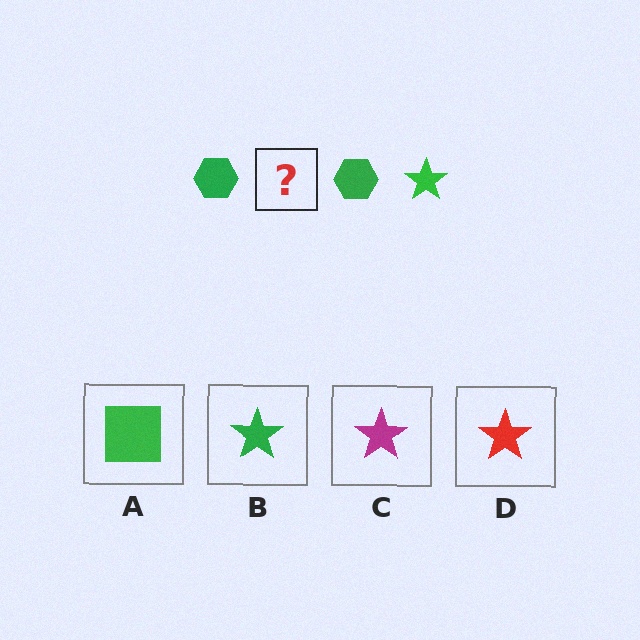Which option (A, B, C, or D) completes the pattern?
B.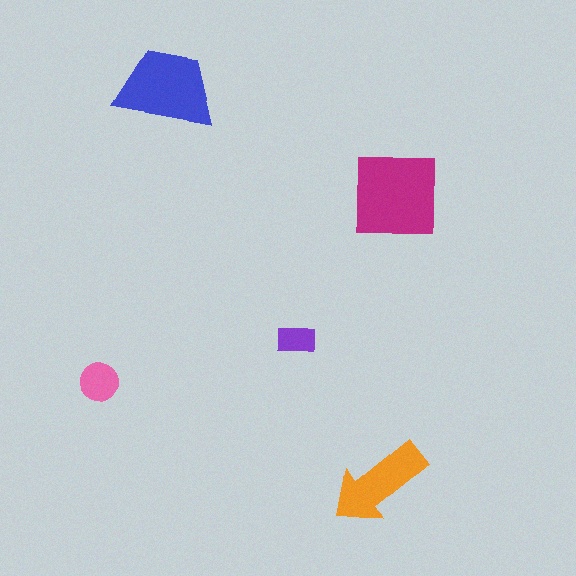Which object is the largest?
The magenta square.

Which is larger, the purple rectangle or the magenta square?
The magenta square.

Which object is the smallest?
The purple rectangle.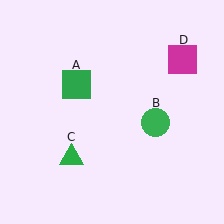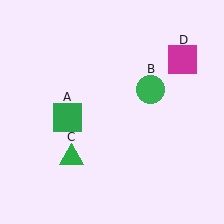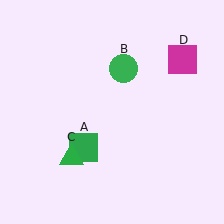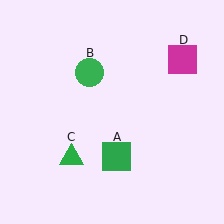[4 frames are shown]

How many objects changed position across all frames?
2 objects changed position: green square (object A), green circle (object B).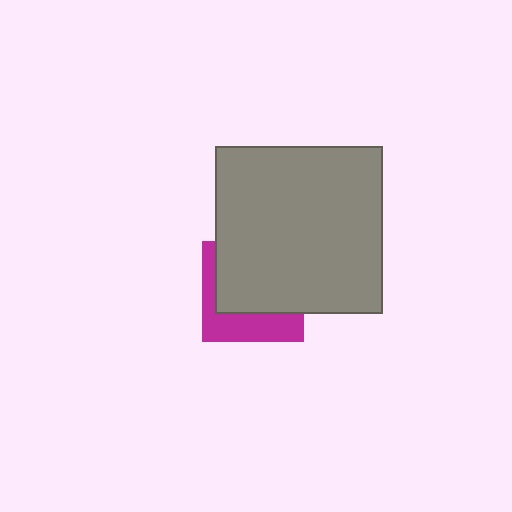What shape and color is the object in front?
The object in front is a gray square.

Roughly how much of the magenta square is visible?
A small part of it is visible (roughly 38%).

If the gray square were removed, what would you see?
You would see the complete magenta square.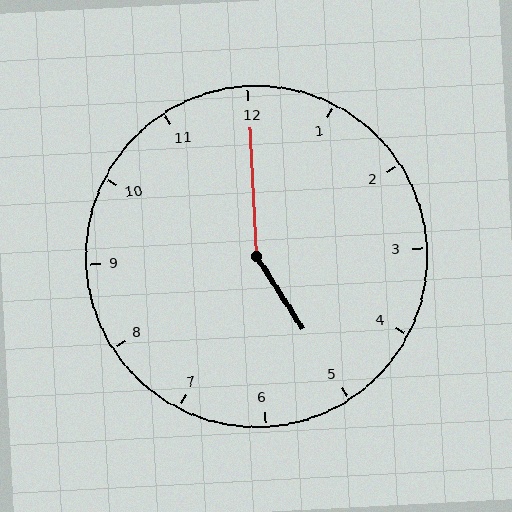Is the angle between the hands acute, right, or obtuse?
It is obtuse.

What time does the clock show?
5:00.